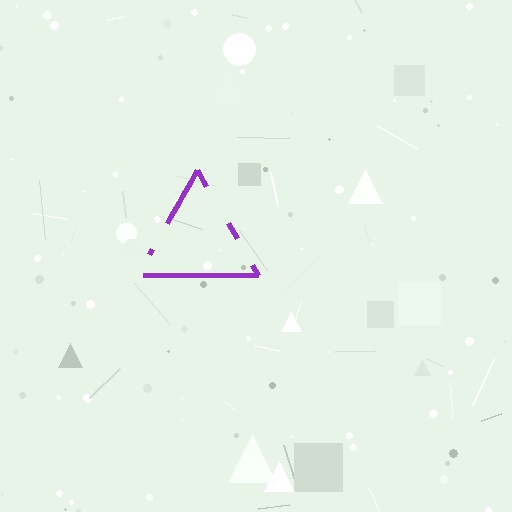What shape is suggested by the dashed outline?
The dashed outline suggests a triangle.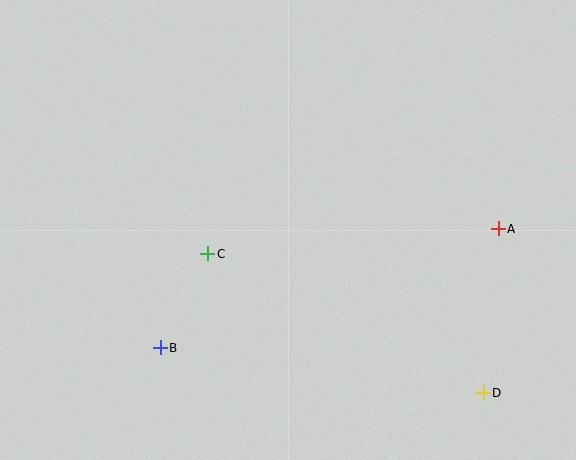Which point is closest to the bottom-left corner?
Point B is closest to the bottom-left corner.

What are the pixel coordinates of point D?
Point D is at (483, 393).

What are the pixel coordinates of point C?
Point C is at (208, 254).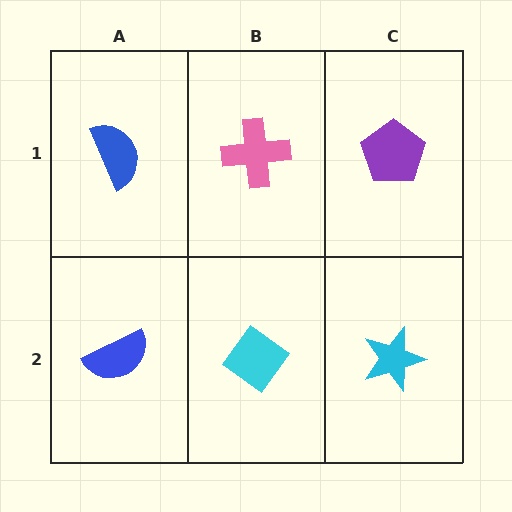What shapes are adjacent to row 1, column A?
A blue semicircle (row 2, column A), a pink cross (row 1, column B).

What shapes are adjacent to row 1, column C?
A cyan star (row 2, column C), a pink cross (row 1, column B).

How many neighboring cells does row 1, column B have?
3.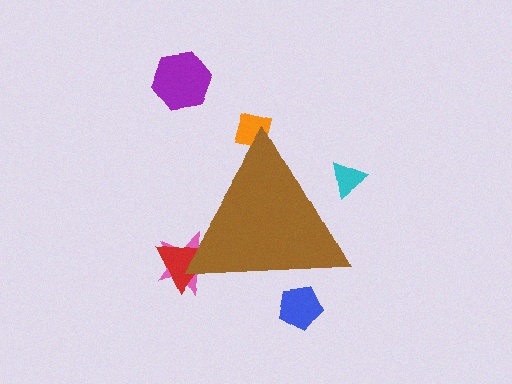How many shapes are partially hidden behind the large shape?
5 shapes are partially hidden.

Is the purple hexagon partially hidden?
No, the purple hexagon is fully visible.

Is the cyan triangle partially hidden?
Yes, the cyan triangle is partially hidden behind the brown triangle.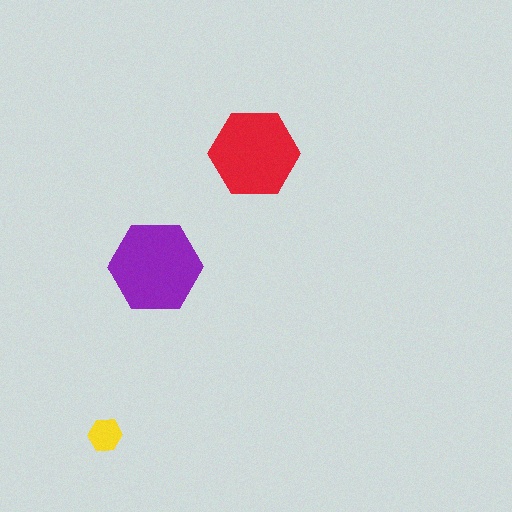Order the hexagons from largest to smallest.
the purple one, the red one, the yellow one.